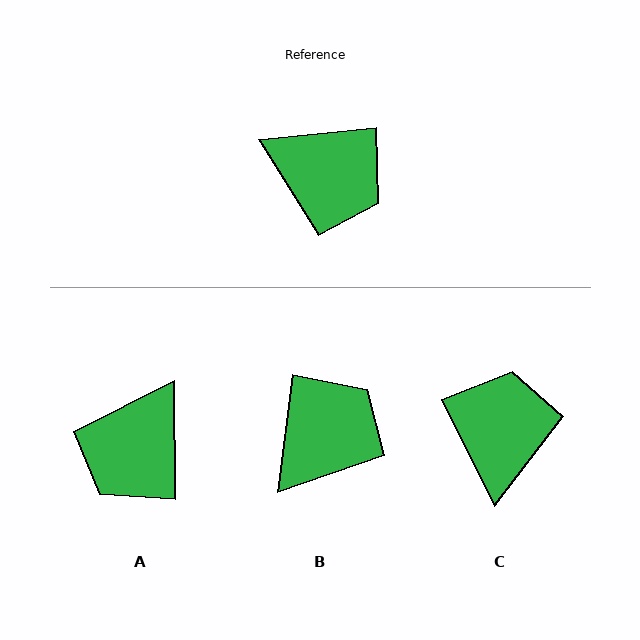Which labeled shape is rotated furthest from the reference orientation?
C, about 110 degrees away.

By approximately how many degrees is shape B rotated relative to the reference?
Approximately 77 degrees counter-clockwise.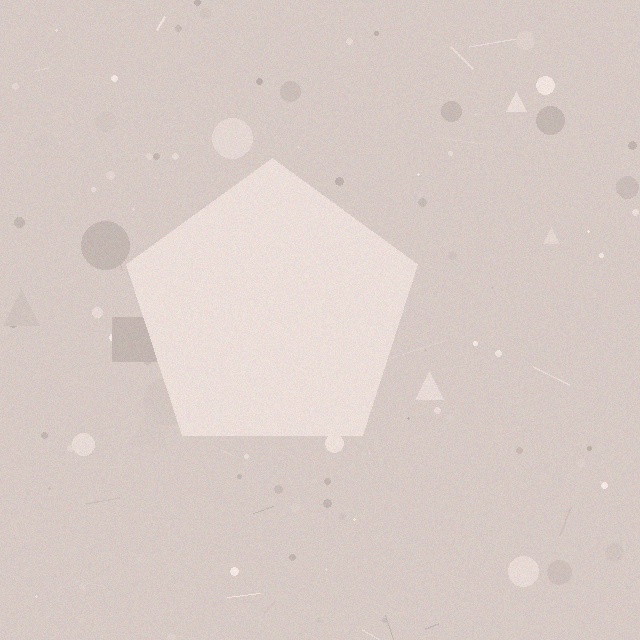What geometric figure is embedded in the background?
A pentagon is embedded in the background.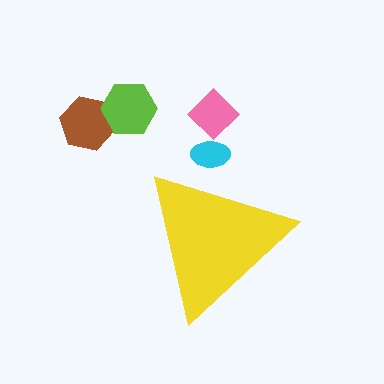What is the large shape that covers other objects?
A yellow triangle.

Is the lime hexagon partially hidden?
No, the lime hexagon is fully visible.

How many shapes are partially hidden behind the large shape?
1 shape is partially hidden.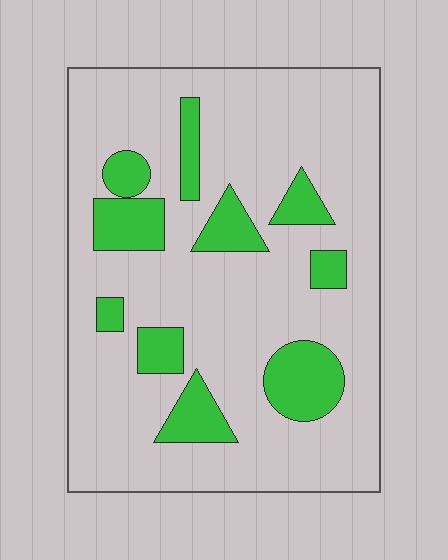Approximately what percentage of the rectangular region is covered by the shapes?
Approximately 20%.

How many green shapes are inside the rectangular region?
10.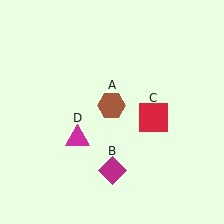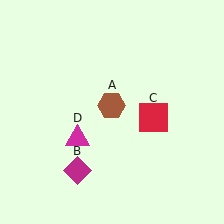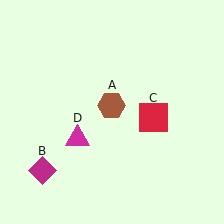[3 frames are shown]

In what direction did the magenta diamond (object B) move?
The magenta diamond (object B) moved left.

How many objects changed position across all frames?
1 object changed position: magenta diamond (object B).